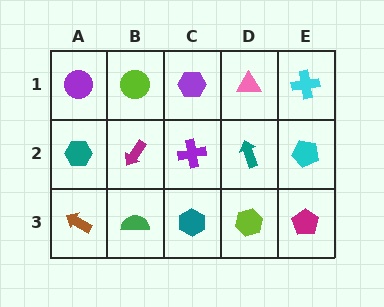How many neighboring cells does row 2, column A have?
3.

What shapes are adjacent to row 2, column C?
A purple hexagon (row 1, column C), a teal hexagon (row 3, column C), a magenta arrow (row 2, column B), a teal arrow (row 2, column D).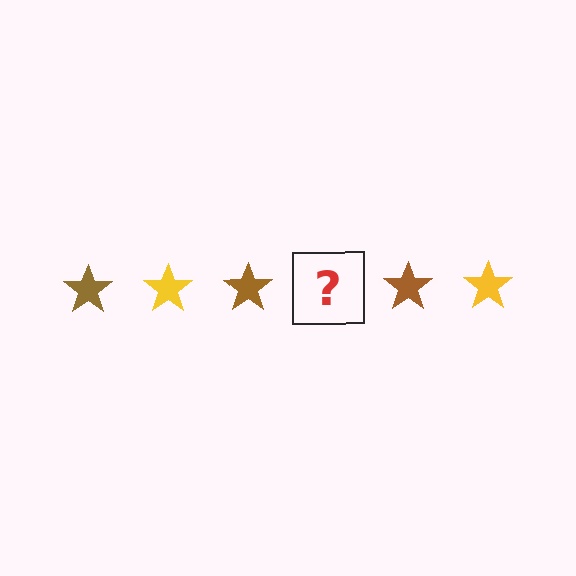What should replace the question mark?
The question mark should be replaced with a yellow star.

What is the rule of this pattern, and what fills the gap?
The rule is that the pattern cycles through brown, yellow stars. The gap should be filled with a yellow star.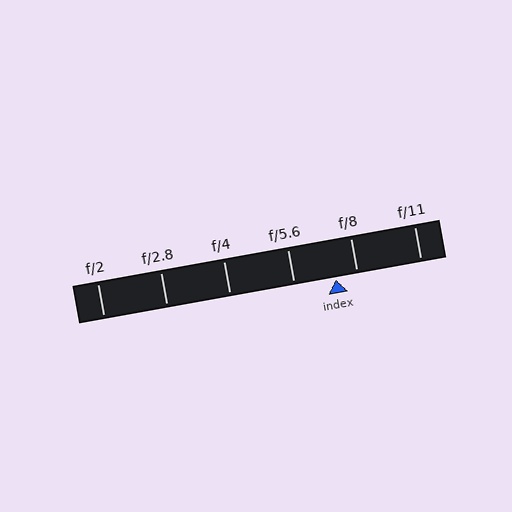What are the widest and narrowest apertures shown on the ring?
The widest aperture shown is f/2 and the narrowest is f/11.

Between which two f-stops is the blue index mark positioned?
The index mark is between f/5.6 and f/8.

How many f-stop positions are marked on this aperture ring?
There are 6 f-stop positions marked.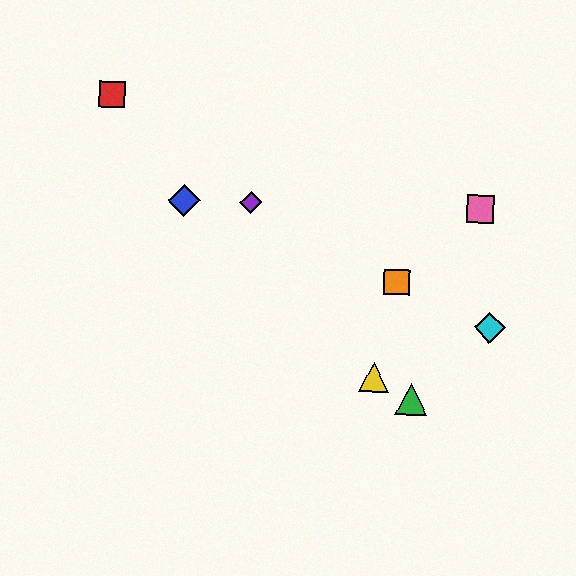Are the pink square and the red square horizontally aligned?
No, the pink square is at y≈209 and the red square is at y≈94.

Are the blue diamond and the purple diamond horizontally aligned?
Yes, both are at y≈200.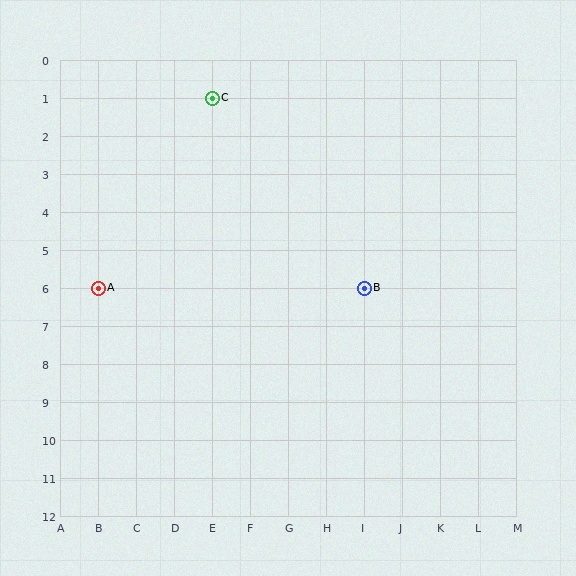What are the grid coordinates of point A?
Point A is at grid coordinates (B, 6).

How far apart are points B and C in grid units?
Points B and C are 4 columns and 5 rows apart (about 6.4 grid units diagonally).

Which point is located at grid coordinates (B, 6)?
Point A is at (B, 6).